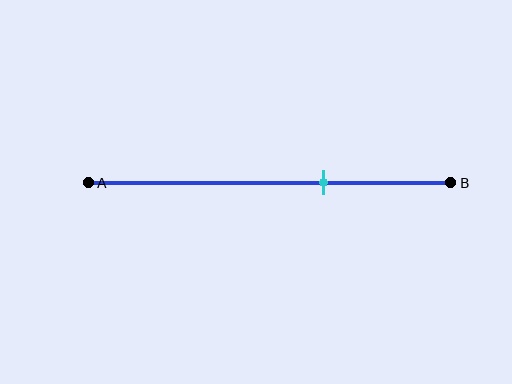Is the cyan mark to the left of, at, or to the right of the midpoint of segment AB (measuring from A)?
The cyan mark is to the right of the midpoint of segment AB.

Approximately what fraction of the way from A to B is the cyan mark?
The cyan mark is approximately 65% of the way from A to B.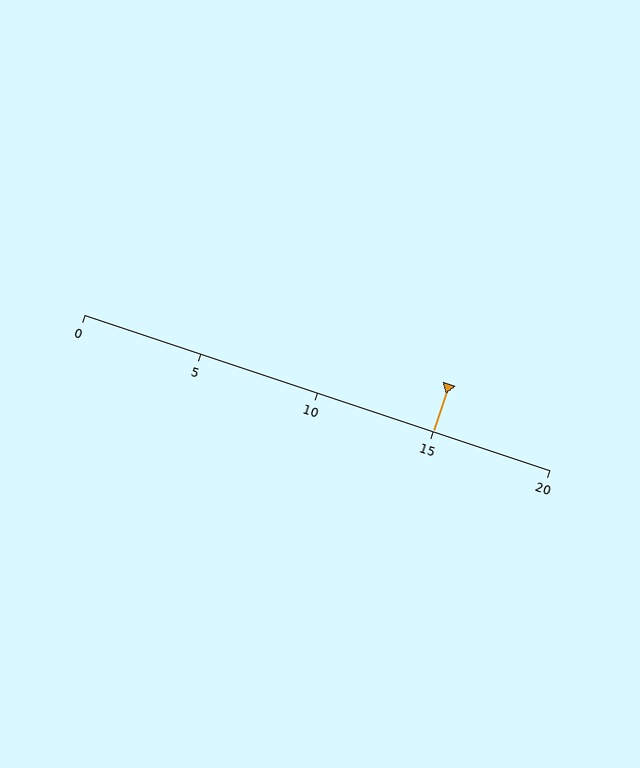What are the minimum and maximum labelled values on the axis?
The axis runs from 0 to 20.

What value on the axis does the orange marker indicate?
The marker indicates approximately 15.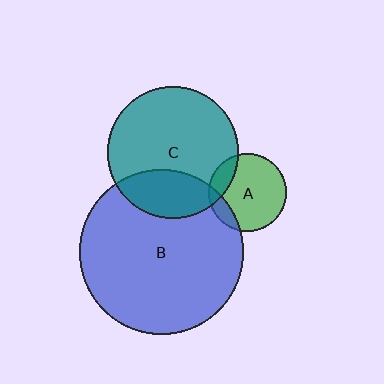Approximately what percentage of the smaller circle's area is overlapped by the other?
Approximately 15%.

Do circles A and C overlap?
Yes.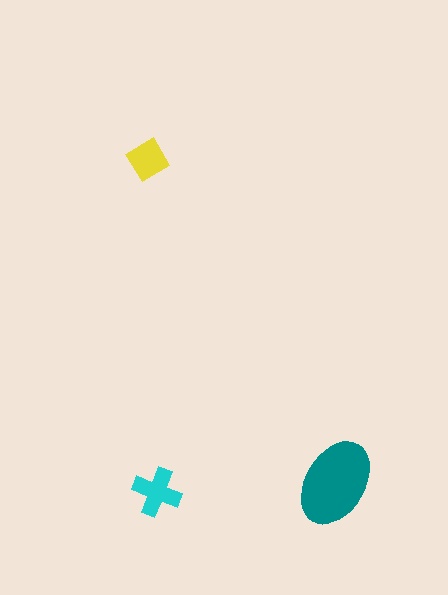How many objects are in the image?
There are 3 objects in the image.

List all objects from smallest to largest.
The yellow diamond, the cyan cross, the teal ellipse.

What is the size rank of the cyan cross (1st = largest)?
2nd.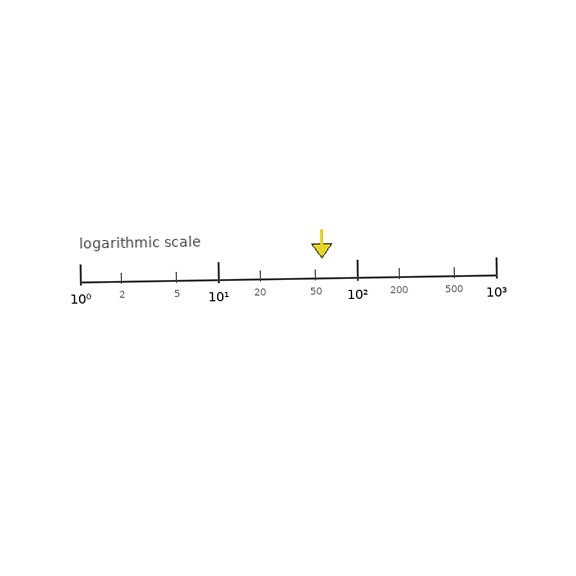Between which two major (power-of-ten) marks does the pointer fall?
The pointer is between 10 and 100.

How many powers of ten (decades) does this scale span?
The scale spans 3 decades, from 1 to 1000.